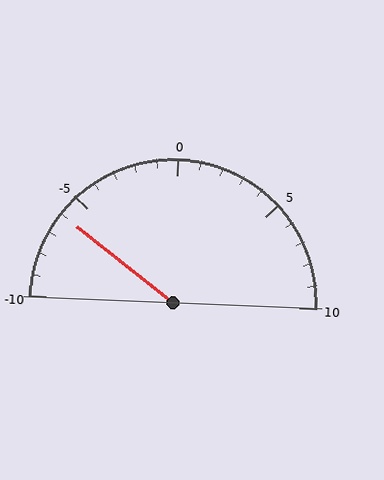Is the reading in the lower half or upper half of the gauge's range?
The reading is in the lower half of the range (-10 to 10).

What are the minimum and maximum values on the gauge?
The gauge ranges from -10 to 10.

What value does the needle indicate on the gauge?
The needle indicates approximately -6.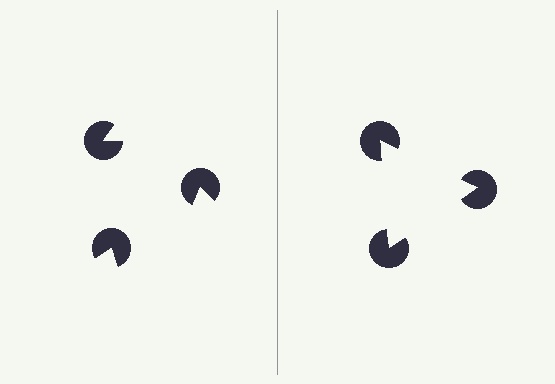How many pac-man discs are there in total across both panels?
6 — 3 on each side.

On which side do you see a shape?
An illusory triangle appears on the right side. On the left side the wedge cuts are rotated, so no coherent shape forms.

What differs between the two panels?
The pac-man discs are positioned identically on both sides; only the wedge orientations differ. On the right they align to a triangle; on the left they are misaligned.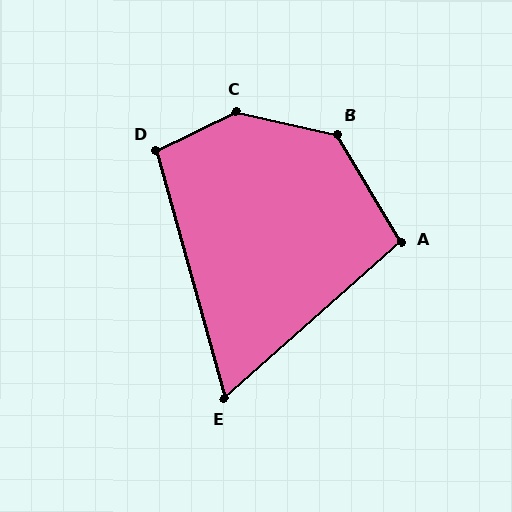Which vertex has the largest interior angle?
C, at approximately 141 degrees.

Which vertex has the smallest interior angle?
E, at approximately 64 degrees.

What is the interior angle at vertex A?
Approximately 101 degrees (obtuse).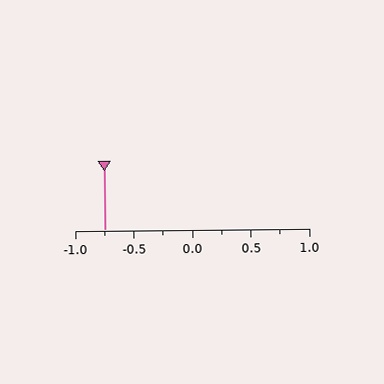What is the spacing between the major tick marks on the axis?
The major ticks are spaced 0.5 apart.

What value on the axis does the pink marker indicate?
The marker indicates approximately -0.75.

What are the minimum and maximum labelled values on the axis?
The axis runs from -1.0 to 1.0.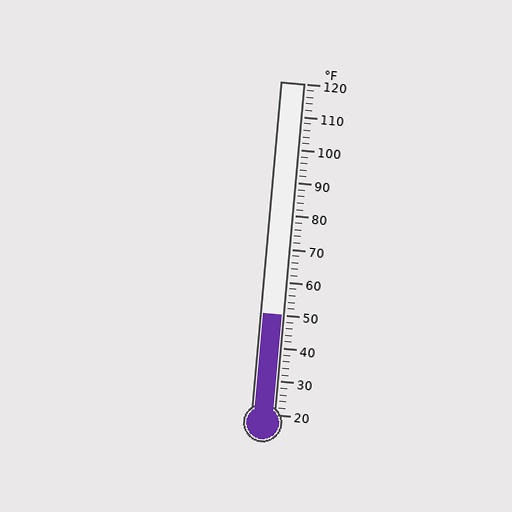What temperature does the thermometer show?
The thermometer shows approximately 50°F.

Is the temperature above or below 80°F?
The temperature is below 80°F.